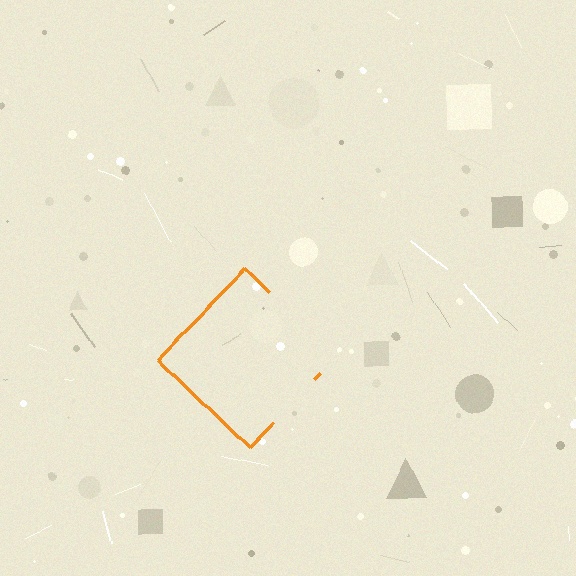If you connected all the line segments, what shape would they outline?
They would outline a diamond.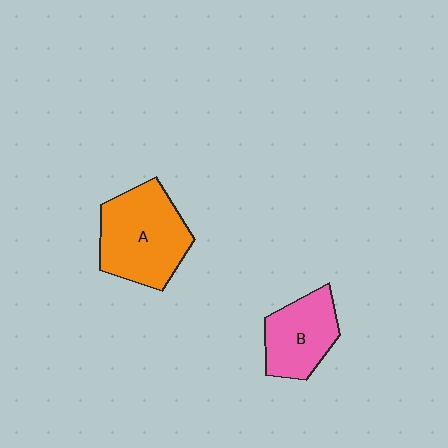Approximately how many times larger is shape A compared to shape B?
Approximately 1.4 times.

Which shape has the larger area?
Shape A (orange).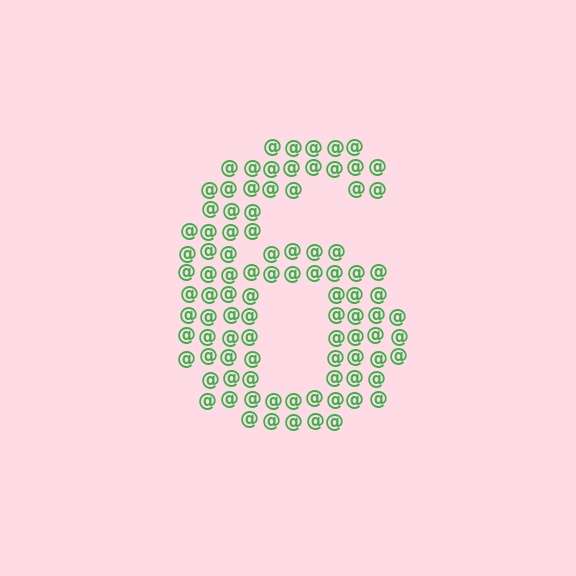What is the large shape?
The large shape is the digit 6.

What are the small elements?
The small elements are at signs.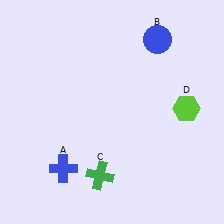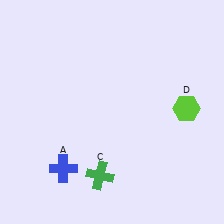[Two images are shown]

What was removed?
The blue circle (B) was removed in Image 2.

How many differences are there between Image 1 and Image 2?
There is 1 difference between the two images.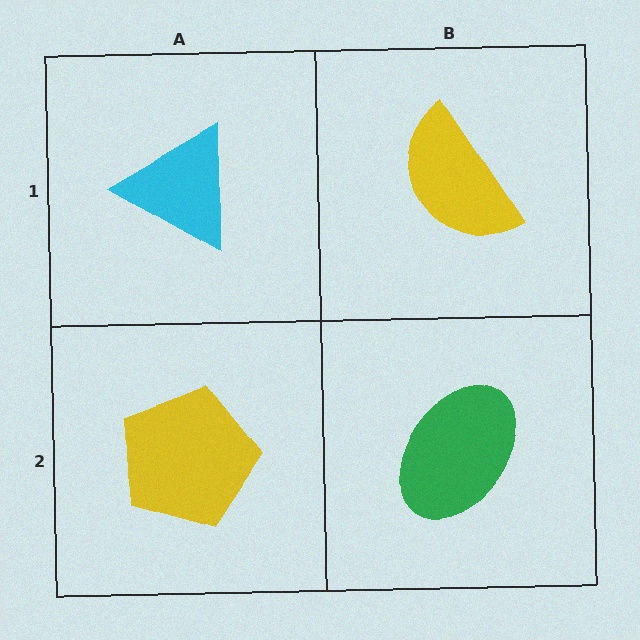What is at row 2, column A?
A yellow pentagon.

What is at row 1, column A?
A cyan triangle.